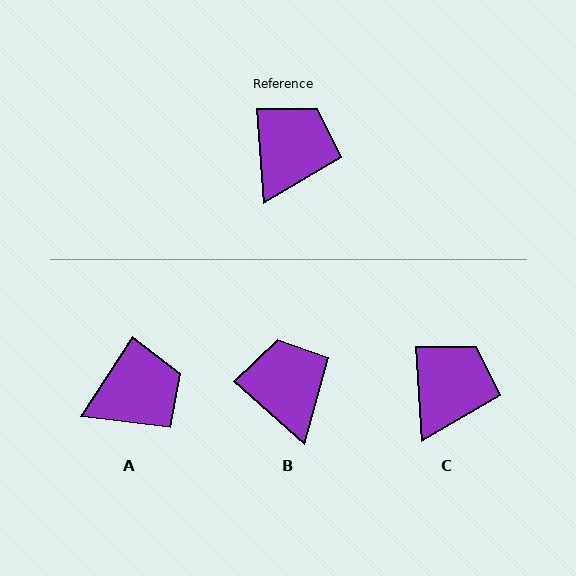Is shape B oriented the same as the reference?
No, it is off by about 44 degrees.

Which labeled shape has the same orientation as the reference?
C.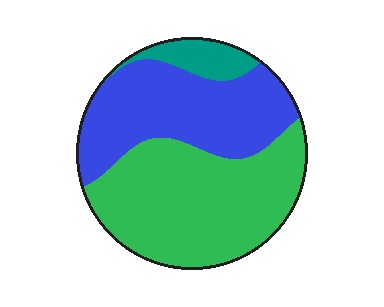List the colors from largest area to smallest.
From largest to smallest: green, blue, teal.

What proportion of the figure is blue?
Blue covers 40% of the figure.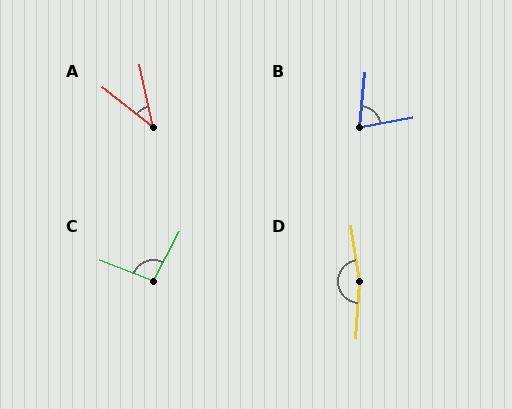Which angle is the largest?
D, at approximately 167 degrees.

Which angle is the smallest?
A, at approximately 40 degrees.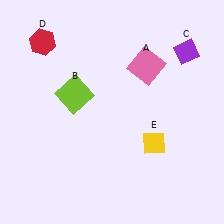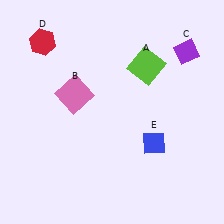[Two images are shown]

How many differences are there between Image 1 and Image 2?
There are 3 differences between the two images.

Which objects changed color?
A changed from pink to lime. B changed from lime to pink. E changed from yellow to blue.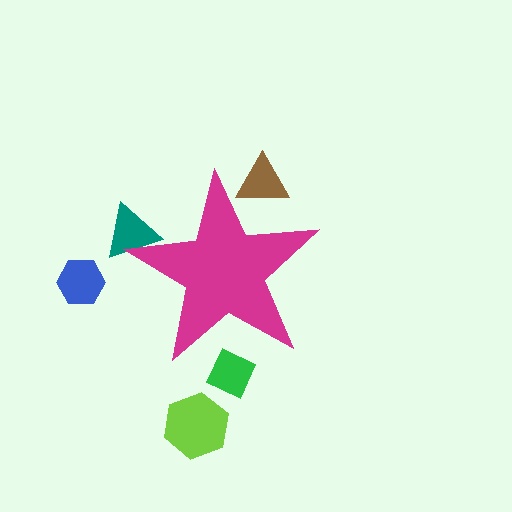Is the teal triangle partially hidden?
Yes, the teal triangle is partially hidden behind the magenta star.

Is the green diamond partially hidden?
Yes, the green diamond is partially hidden behind the magenta star.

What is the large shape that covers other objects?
A magenta star.